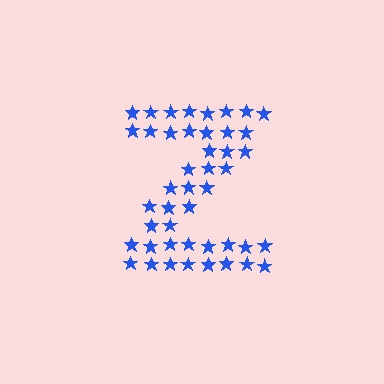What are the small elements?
The small elements are stars.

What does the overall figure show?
The overall figure shows the letter Z.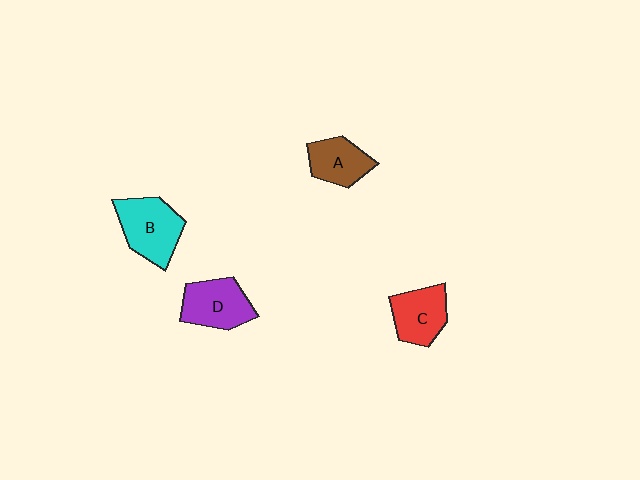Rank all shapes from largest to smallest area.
From largest to smallest: B (cyan), D (purple), C (red), A (brown).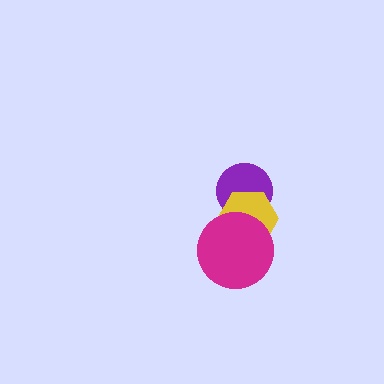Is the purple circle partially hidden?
Yes, it is partially covered by another shape.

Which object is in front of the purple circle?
The yellow hexagon is in front of the purple circle.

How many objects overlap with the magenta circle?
1 object overlaps with the magenta circle.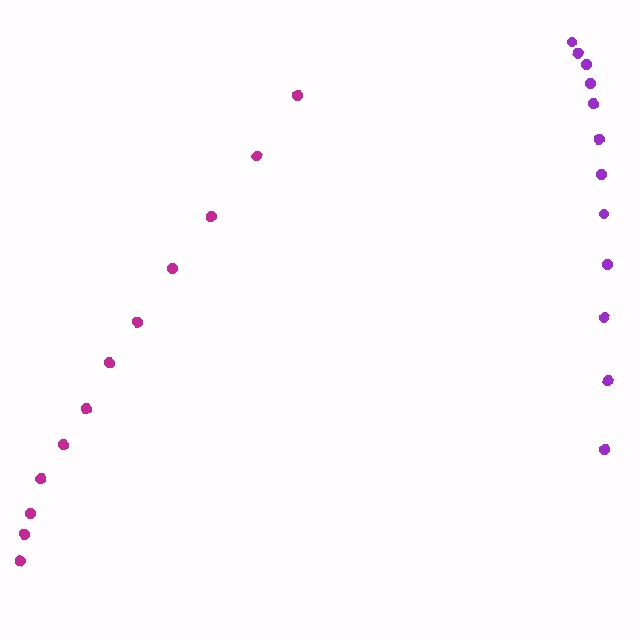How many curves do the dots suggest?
There are 2 distinct paths.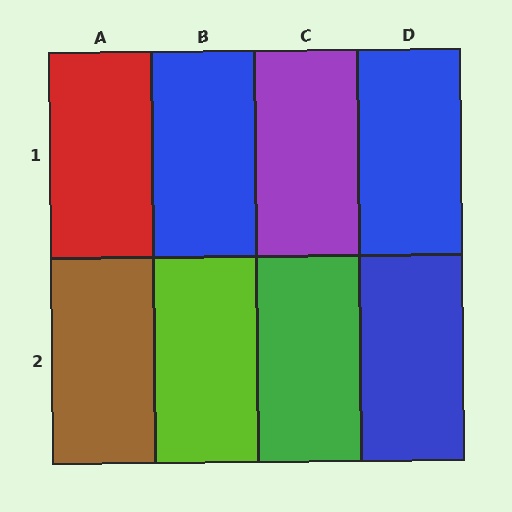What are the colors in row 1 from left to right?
Red, blue, purple, blue.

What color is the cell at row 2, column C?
Green.